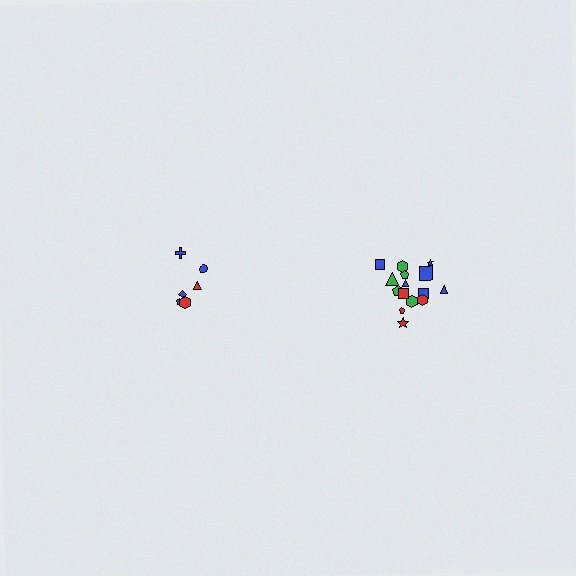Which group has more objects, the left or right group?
The right group.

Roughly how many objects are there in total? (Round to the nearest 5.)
Roughly 20 objects in total.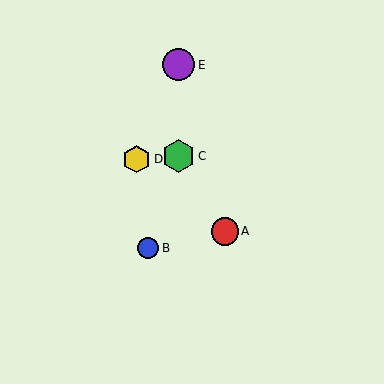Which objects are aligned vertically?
Objects C, E are aligned vertically.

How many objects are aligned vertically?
2 objects (C, E) are aligned vertically.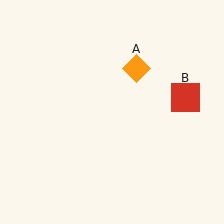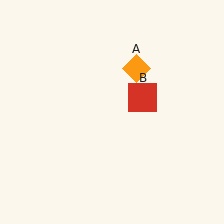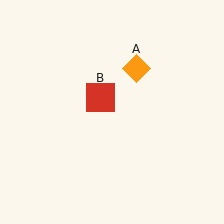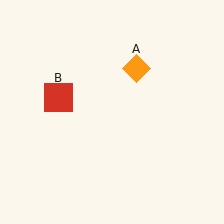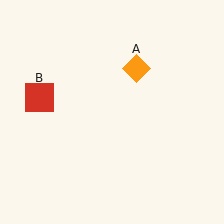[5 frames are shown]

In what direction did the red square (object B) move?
The red square (object B) moved left.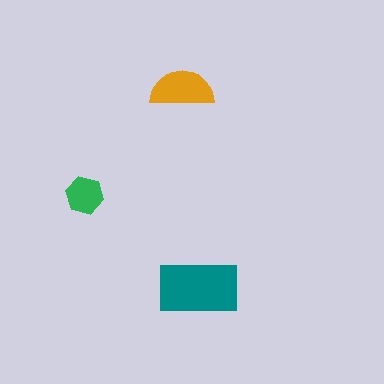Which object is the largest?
The teal rectangle.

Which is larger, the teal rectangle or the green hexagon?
The teal rectangle.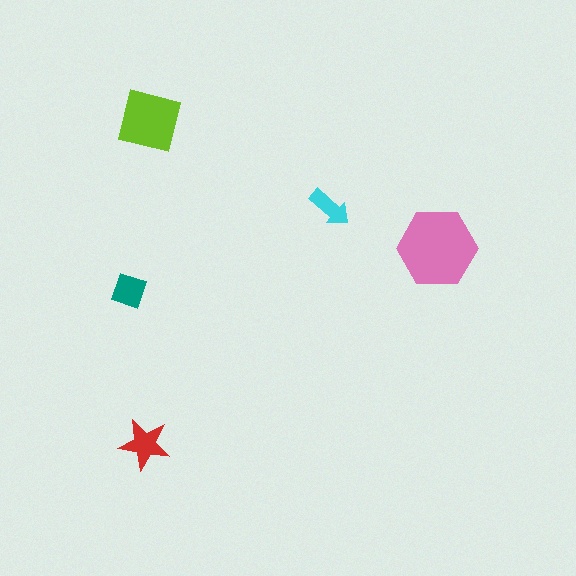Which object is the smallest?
The cyan arrow.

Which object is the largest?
The pink hexagon.